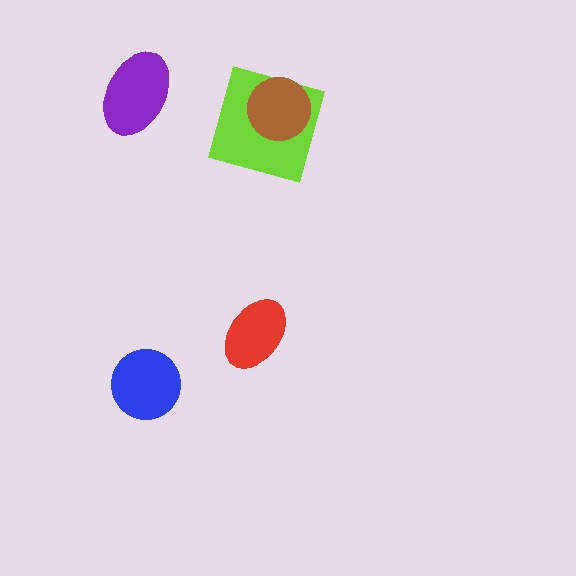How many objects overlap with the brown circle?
1 object overlaps with the brown circle.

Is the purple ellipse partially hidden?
No, no other shape covers it.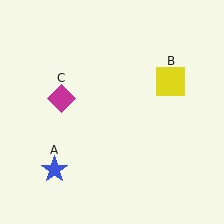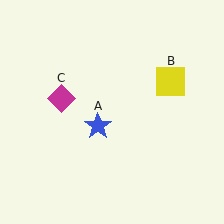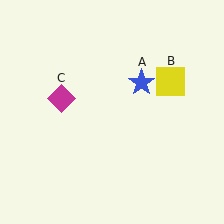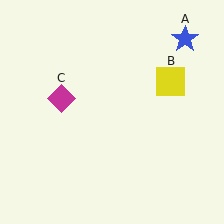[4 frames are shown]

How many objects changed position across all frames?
1 object changed position: blue star (object A).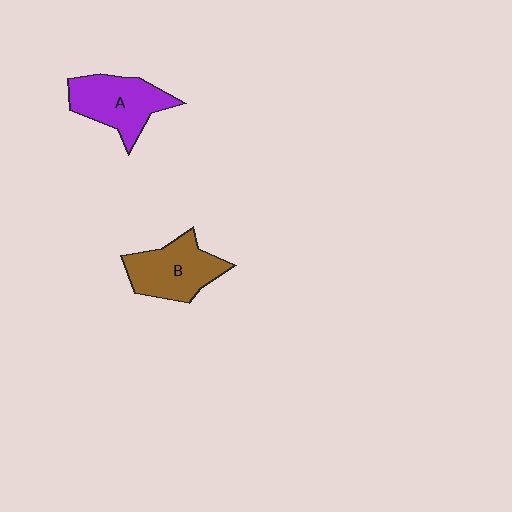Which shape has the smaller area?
Shape B (brown).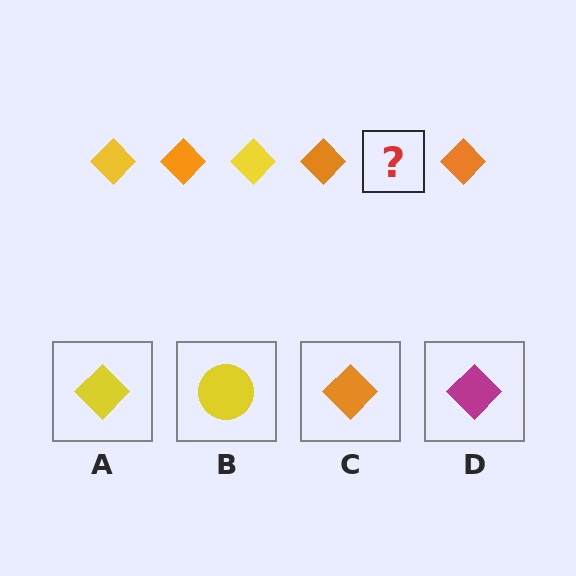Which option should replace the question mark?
Option A.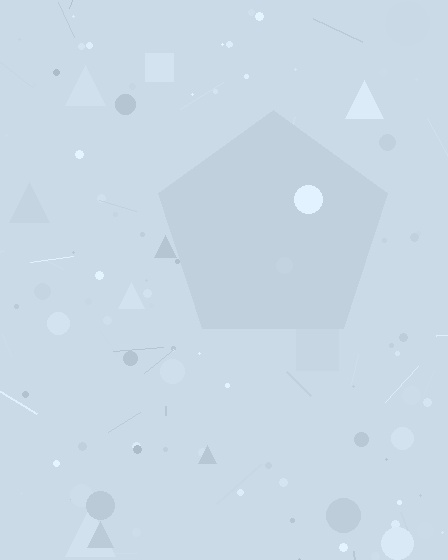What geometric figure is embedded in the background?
A pentagon is embedded in the background.